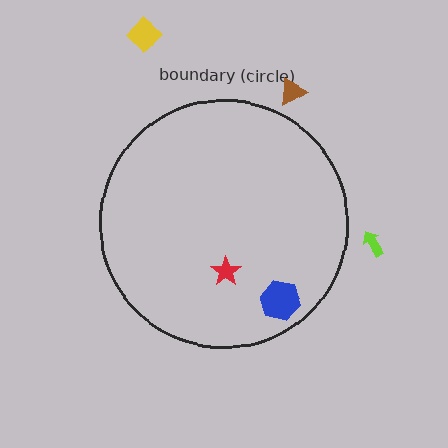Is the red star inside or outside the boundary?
Inside.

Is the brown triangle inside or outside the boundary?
Outside.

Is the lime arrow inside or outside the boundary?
Outside.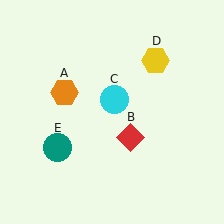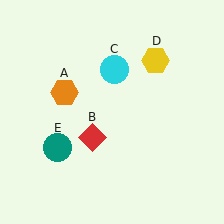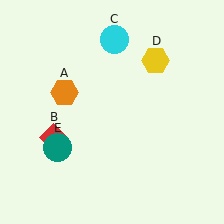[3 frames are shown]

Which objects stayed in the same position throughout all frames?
Orange hexagon (object A) and yellow hexagon (object D) and teal circle (object E) remained stationary.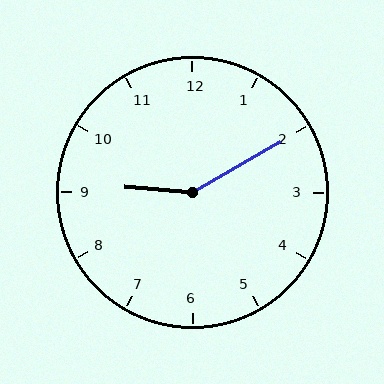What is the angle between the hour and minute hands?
Approximately 145 degrees.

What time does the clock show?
9:10.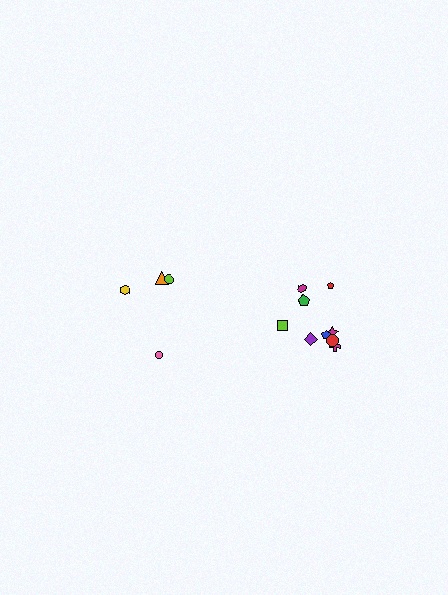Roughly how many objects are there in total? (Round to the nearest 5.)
Roughly 15 objects in total.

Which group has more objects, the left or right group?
The right group.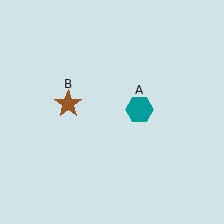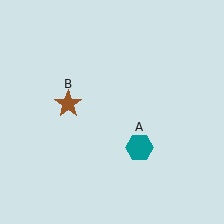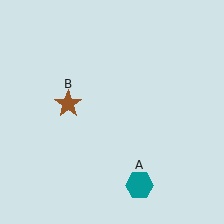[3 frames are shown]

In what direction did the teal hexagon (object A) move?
The teal hexagon (object A) moved down.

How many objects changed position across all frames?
1 object changed position: teal hexagon (object A).